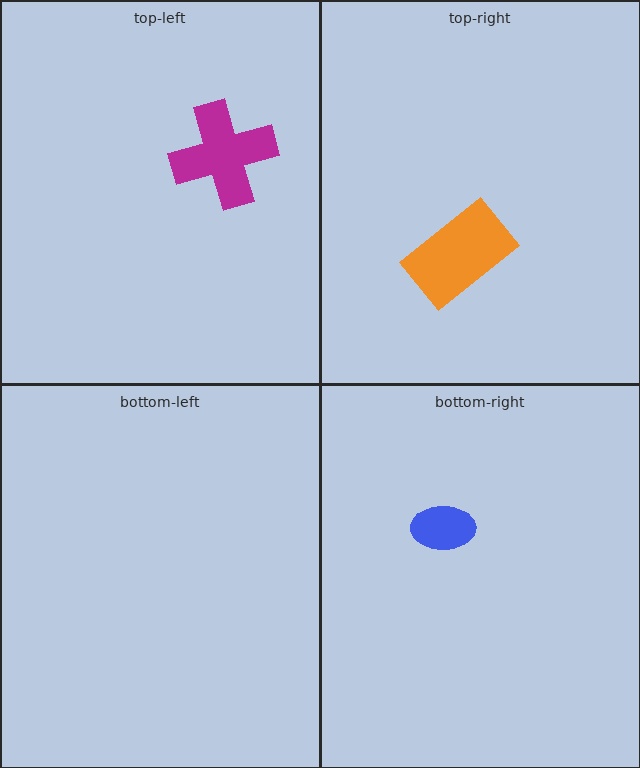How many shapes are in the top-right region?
1.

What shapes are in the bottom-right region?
The blue ellipse.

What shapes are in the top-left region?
The magenta cross.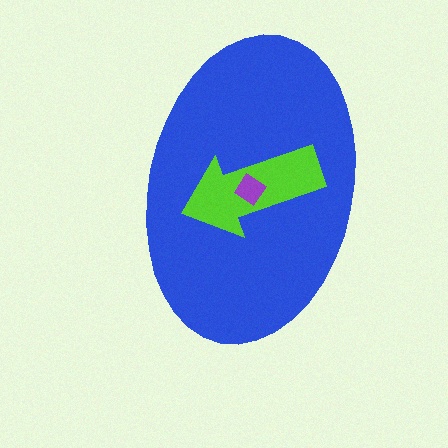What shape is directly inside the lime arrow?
The purple diamond.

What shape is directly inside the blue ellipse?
The lime arrow.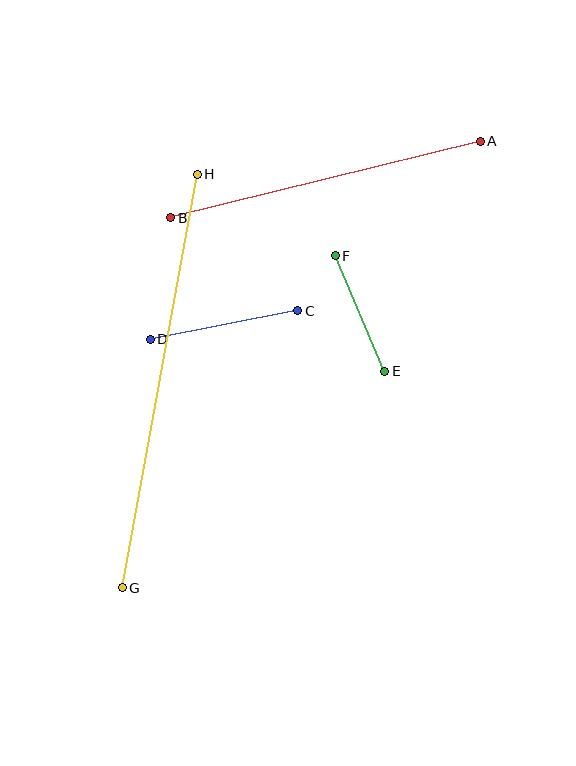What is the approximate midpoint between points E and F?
The midpoint is at approximately (360, 314) pixels.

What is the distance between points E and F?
The distance is approximately 126 pixels.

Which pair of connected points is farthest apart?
Points G and H are farthest apart.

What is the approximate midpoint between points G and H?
The midpoint is at approximately (160, 381) pixels.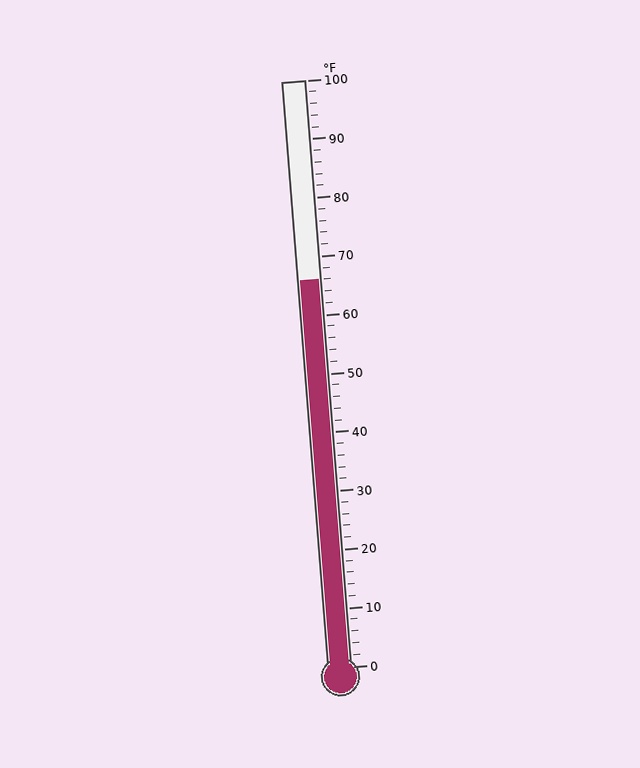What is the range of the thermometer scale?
The thermometer scale ranges from 0°F to 100°F.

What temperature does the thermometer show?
The thermometer shows approximately 66°F.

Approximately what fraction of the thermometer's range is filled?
The thermometer is filled to approximately 65% of its range.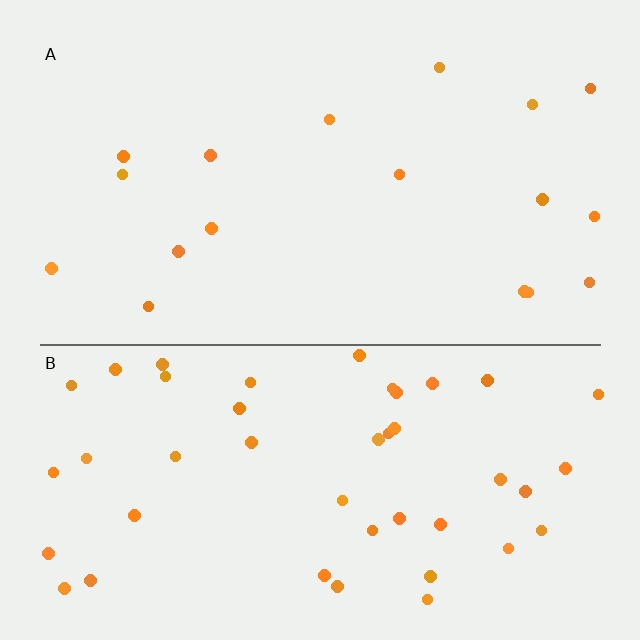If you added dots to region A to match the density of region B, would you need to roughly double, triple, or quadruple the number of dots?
Approximately triple.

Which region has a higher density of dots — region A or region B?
B (the bottom).